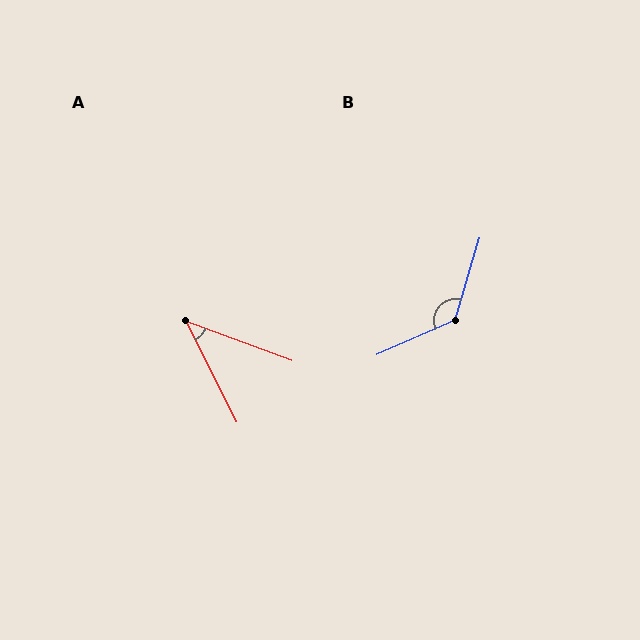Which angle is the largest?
B, at approximately 131 degrees.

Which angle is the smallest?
A, at approximately 43 degrees.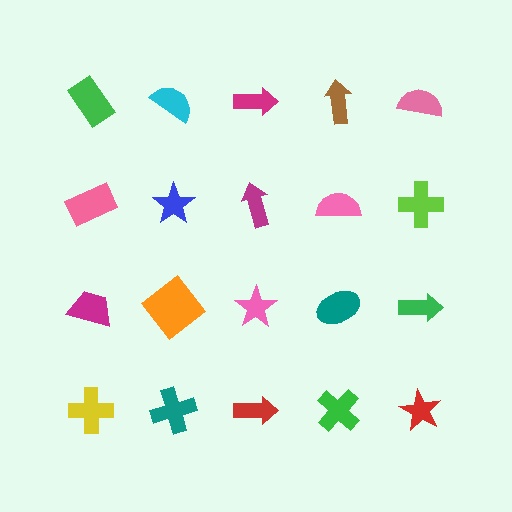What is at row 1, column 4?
A brown arrow.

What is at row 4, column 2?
A teal cross.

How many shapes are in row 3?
5 shapes.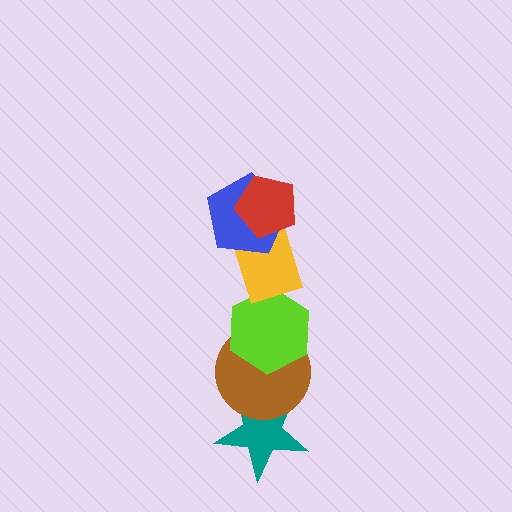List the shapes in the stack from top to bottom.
From top to bottom: the red pentagon, the blue pentagon, the yellow rectangle, the lime hexagon, the brown circle, the teal star.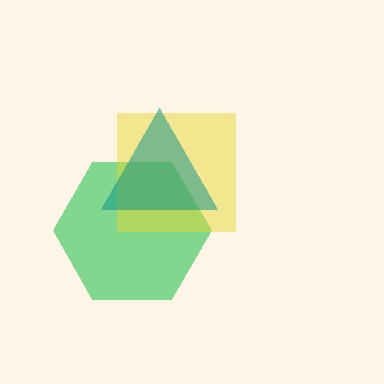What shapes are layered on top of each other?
The layered shapes are: a green hexagon, a yellow square, a teal triangle.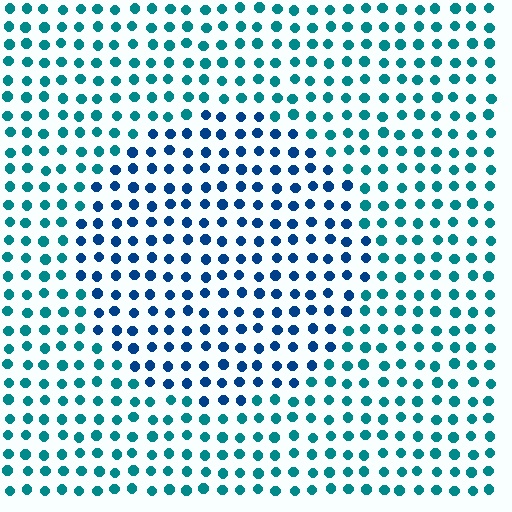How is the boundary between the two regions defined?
The boundary is defined purely by a slight shift in hue (about 33 degrees). Spacing, size, and orientation are identical on both sides.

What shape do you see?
I see a circle.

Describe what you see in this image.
The image is filled with small teal elements in a uniform arrangement. A circle-shaped region is visible where the elements are tinted to a slightly different hue, forming a subtle color boundary.